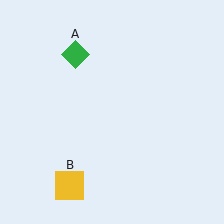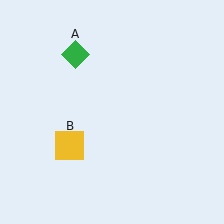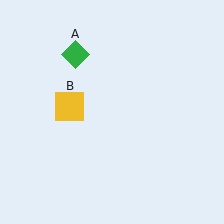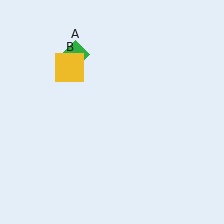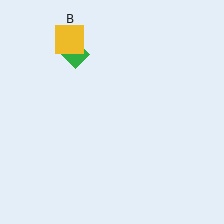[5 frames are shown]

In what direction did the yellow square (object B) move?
The yellow square (object B) moved up.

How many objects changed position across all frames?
1 object changed position: yellow square (object B).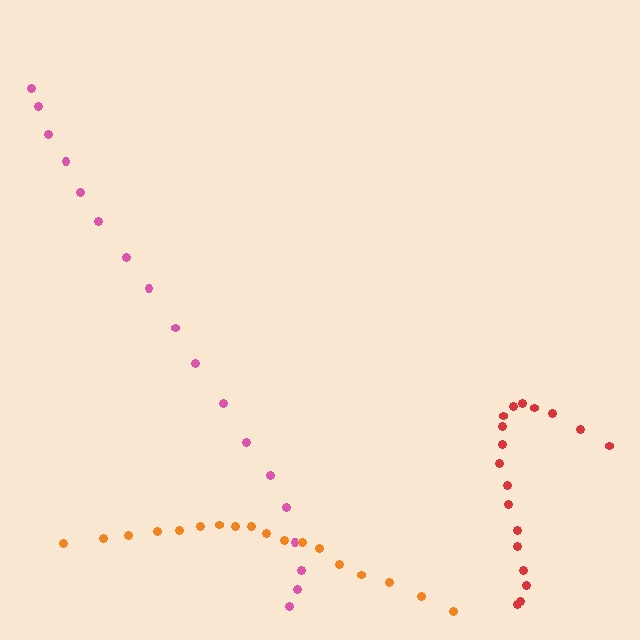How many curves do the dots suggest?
There are 3 distinct paths.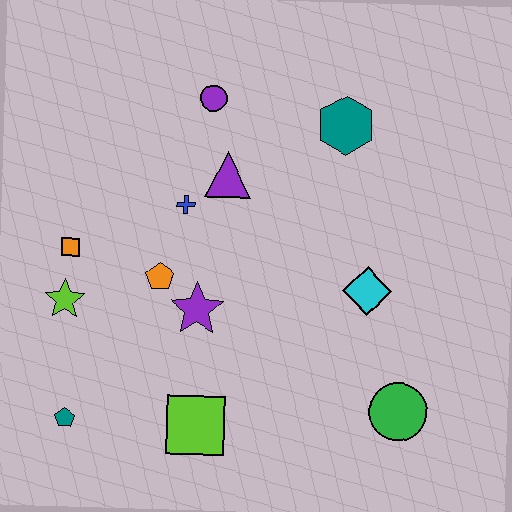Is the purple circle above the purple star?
Yes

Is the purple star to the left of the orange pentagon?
No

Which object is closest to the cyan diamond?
The green circle is closest to the cyan diamond.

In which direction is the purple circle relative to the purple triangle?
The purple circle is above the purple triangle.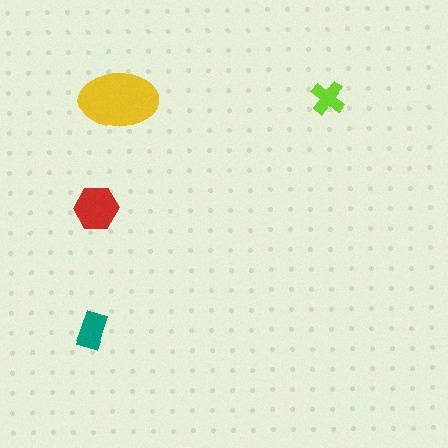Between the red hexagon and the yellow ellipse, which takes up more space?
The yellow ellipse.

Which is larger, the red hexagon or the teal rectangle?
The red hexagon.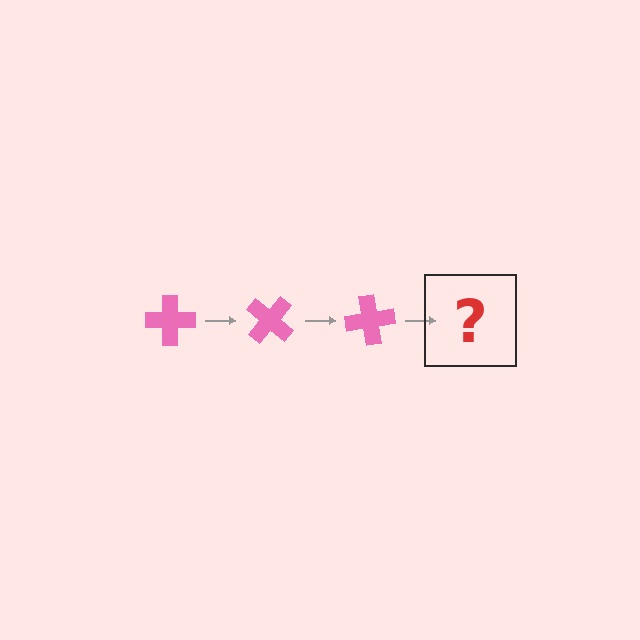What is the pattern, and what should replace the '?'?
The pattern is that the cross rotates 40 degrees each step. The '?' should be a pink cross rotated 120 degrees.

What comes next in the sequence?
The next element should be a pink cross rotated 120 degrees.